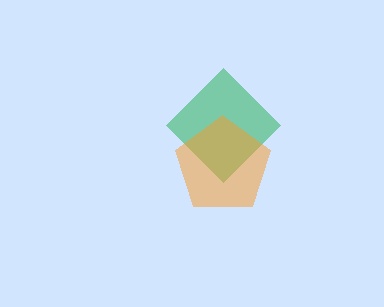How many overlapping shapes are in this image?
There are 2 overlapping shapes in the image.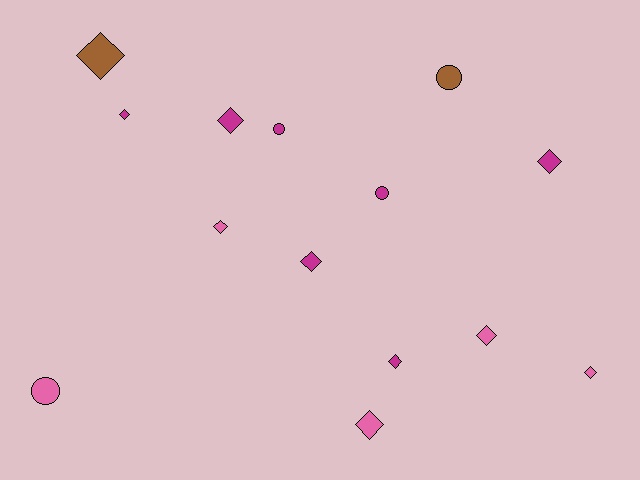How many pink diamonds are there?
There are 4 pink diamonds.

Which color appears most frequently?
Magenta, with 7 objects.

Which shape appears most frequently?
Diamond, with 10 objects.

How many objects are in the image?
There are 14 objects.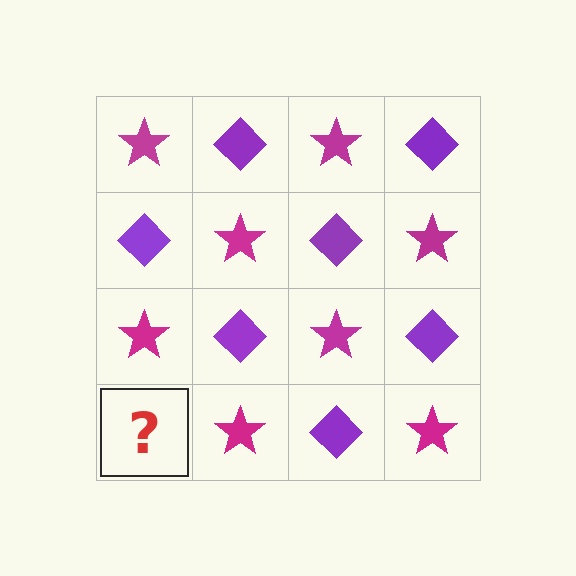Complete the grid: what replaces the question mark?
The question mark should be replaced with a purple diamond.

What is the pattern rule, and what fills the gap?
The rule is that it alternates magenta star and purple diamond in a checkerboard pattern. The gap should be filled with a purple diamond.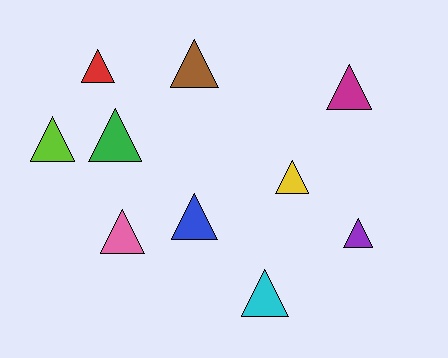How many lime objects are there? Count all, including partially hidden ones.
There is 1 lime object.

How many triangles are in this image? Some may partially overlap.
There are 10 triangles.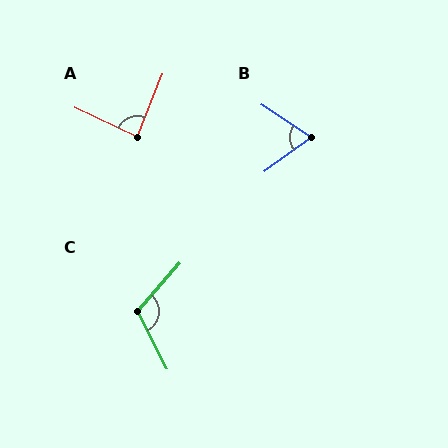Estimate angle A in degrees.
Approximately 86 degrees.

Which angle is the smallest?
B, at approximately 70 degrees.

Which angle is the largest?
C, at approximately 112 degrees.